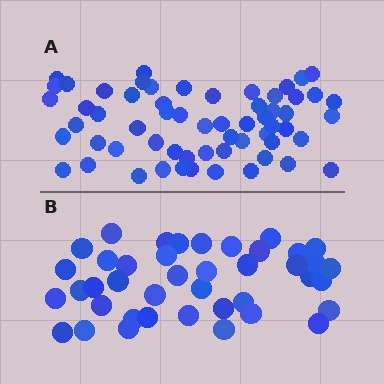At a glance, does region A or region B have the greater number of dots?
Region A (the top region) has more dots.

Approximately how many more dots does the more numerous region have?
Region A has approximately 20 more dots than region B.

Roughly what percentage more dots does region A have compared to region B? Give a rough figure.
About 45% more.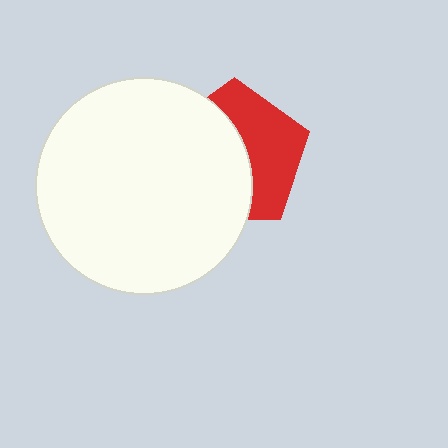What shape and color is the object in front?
The object in front is a white circle.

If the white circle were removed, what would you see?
You would see the complete red pentagon.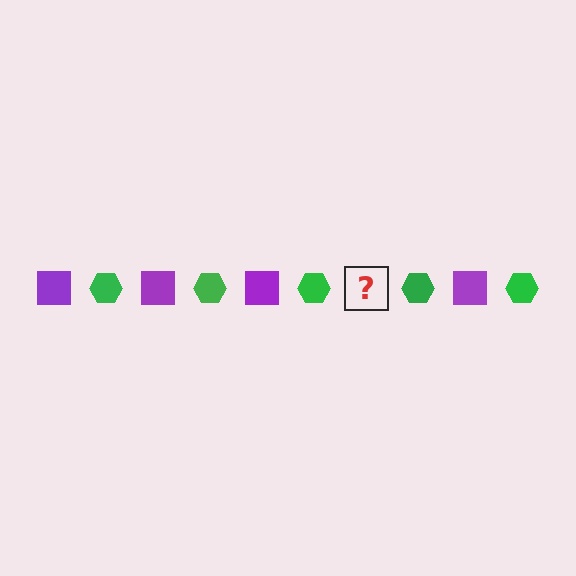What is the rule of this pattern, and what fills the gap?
The rule is that the pattern alternates between purple square and green hexagon. The gap should be filled with a purple square.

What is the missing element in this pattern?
The missing element is a purple square.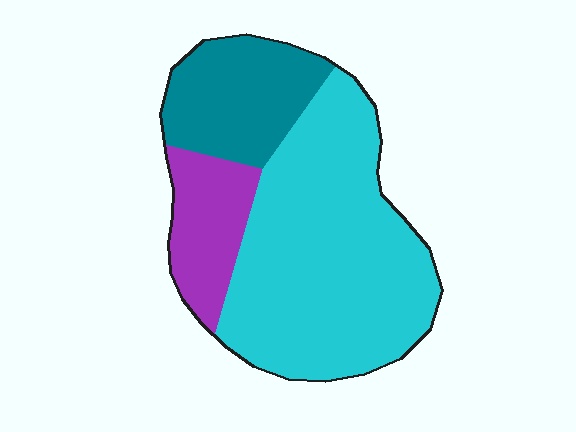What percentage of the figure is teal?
Teal takes up about one fifth (1/5) of the figure.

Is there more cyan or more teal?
Cyan.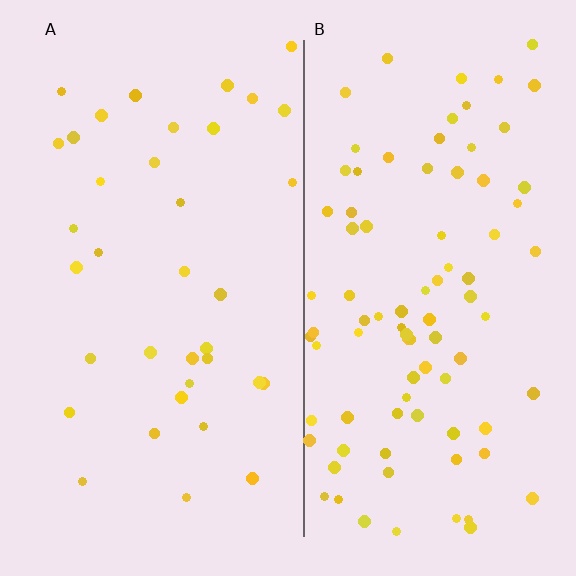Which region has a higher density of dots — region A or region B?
B (the right).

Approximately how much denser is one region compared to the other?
Approximately 2.4× — region B over region A.